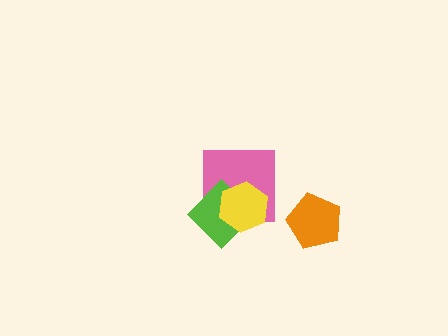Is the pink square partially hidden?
Yes, it is partially covered by another shape.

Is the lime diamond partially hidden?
Yes, it is partially covered by another shape.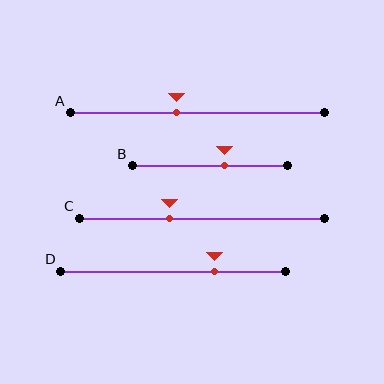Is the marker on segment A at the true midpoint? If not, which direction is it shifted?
No, the marker on segment A is shifted to the left by about 8% of the segment length.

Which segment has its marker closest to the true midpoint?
Segment A has its marker closest to the true midpoint.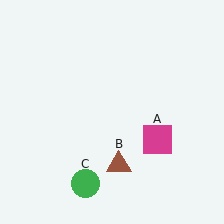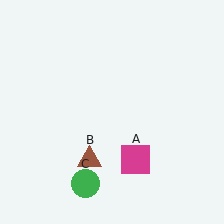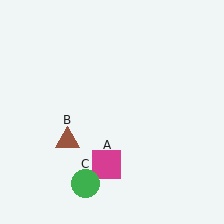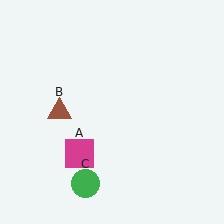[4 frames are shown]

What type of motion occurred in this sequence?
The magenta square (object A), brown triangle (object B) rotated clockwise around the center of the scene.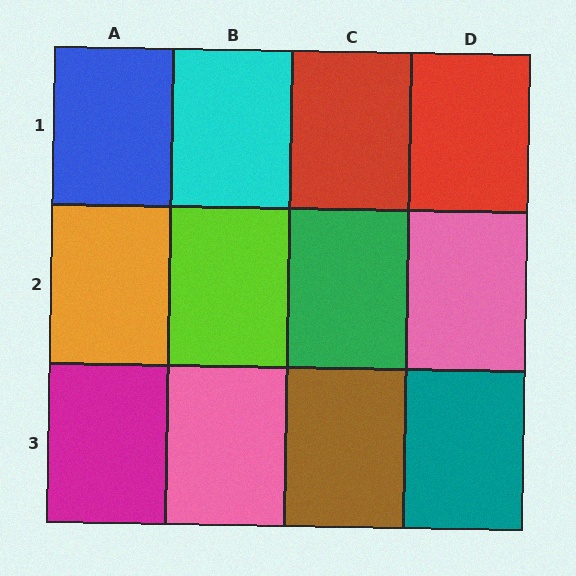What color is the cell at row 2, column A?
Orange.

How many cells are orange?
1 cell is orange.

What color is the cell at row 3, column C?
Brown.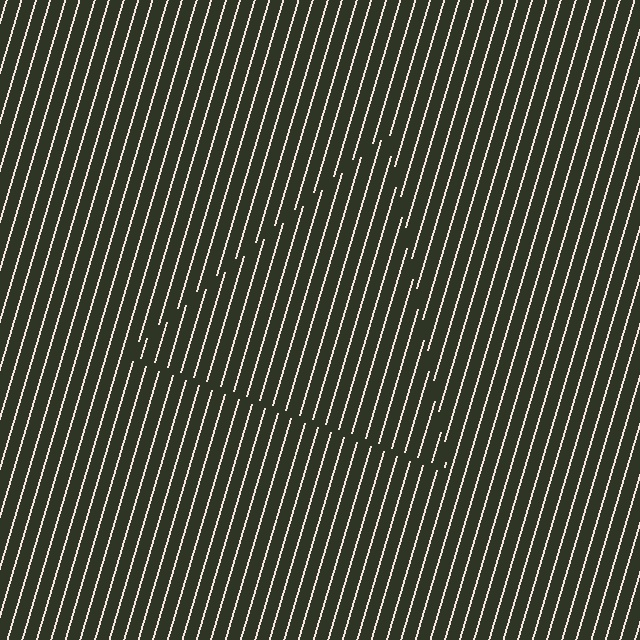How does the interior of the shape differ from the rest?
The interior of the shape contains the same grating, shifted by half a period — the contour is defined by the phase discontinuity where line-ends from the inner and outer gratings abut.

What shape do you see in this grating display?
An illusory triangle. The interior of the shape contains the same grating, shifted by half a period — the contour is defined by the phase discontinuity where line-ends from the inner and outer gratings abut.